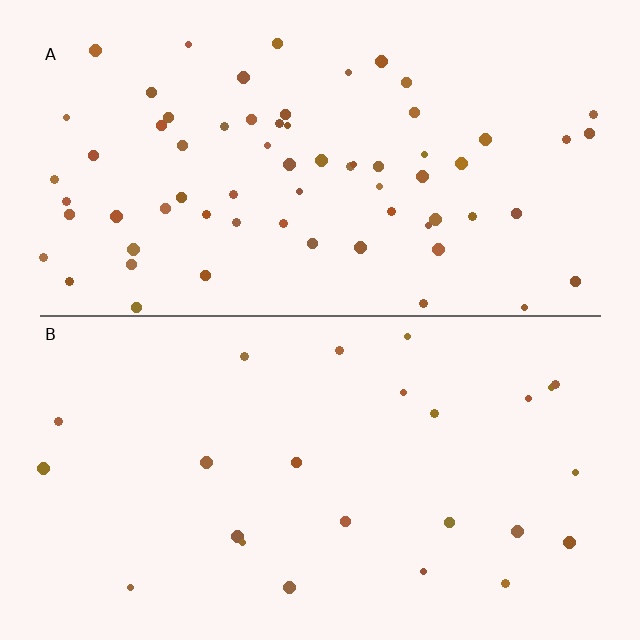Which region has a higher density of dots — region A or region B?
A (the top).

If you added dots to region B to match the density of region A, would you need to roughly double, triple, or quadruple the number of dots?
Approximately triple.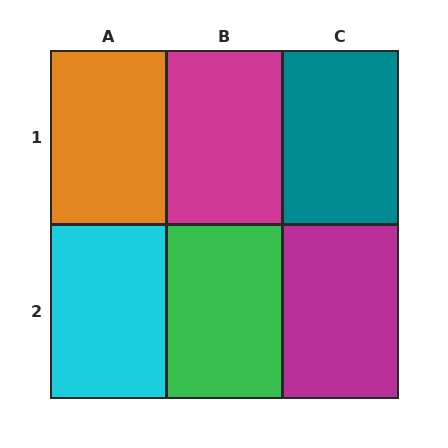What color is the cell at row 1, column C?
Teal.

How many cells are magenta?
2 cells are magenta.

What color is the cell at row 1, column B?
Magenta.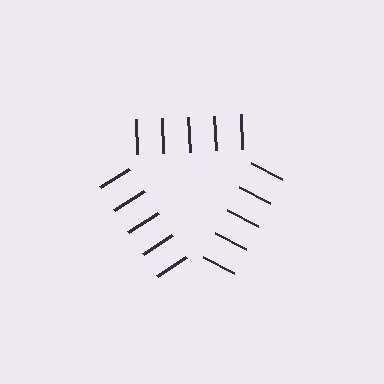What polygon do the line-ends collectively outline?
An illusory triangle — the line segments terminate on its edges but no continuous stroke is drawn.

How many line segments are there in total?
15 — 5 along each of the 3 edges.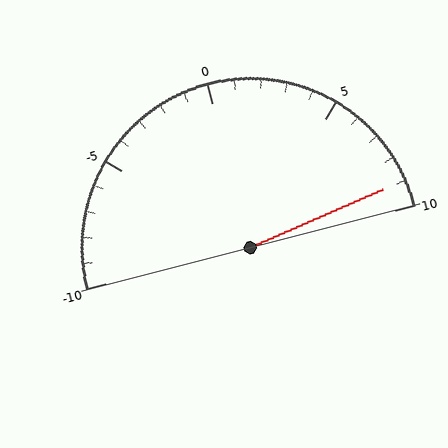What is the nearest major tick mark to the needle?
The nearest major tick mark is 10.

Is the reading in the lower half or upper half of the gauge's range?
The reading is in the upper half of the range (-10 to 10).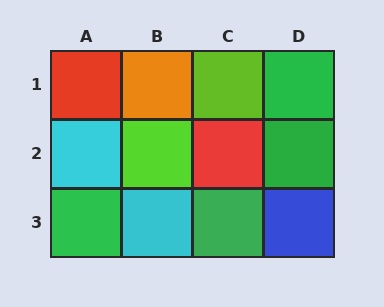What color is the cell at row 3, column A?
Green.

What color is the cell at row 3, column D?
Blue.